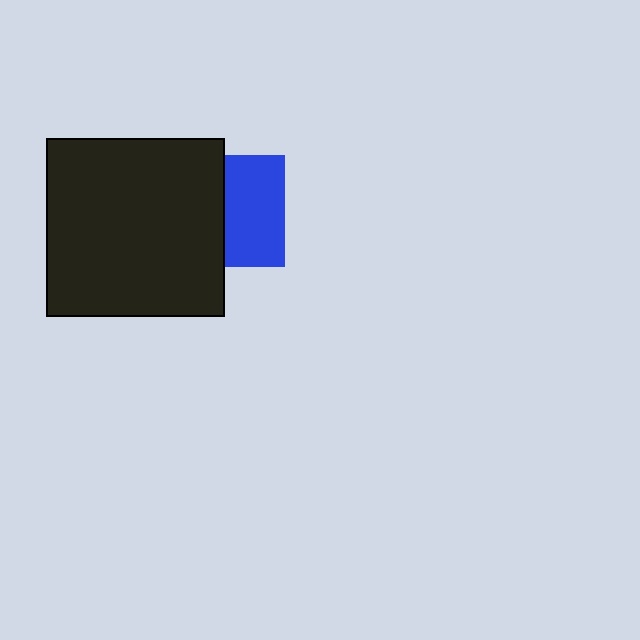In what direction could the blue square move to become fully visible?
The blue square could move right. That would shift it out from behind the black square entirely.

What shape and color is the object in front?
The object in front is a black square.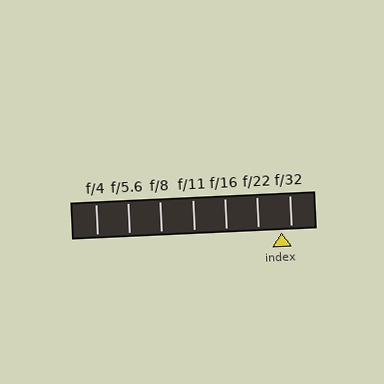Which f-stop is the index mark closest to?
The index mark is closest to f/32.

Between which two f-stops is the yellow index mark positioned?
The index mark is between f/22 and f/32.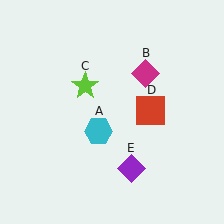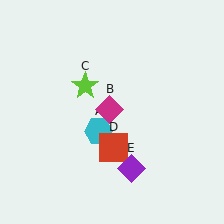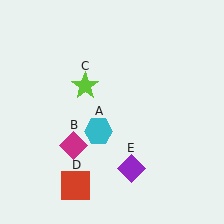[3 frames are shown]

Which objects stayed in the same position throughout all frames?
Cyan hexagon (object A) and lime star (object C) and purple diamond (object E) remained stationary.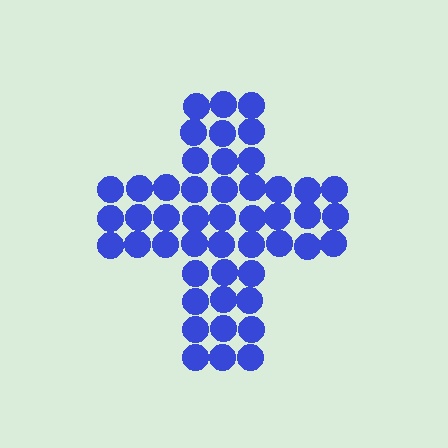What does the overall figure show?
The overall figure shows a cross.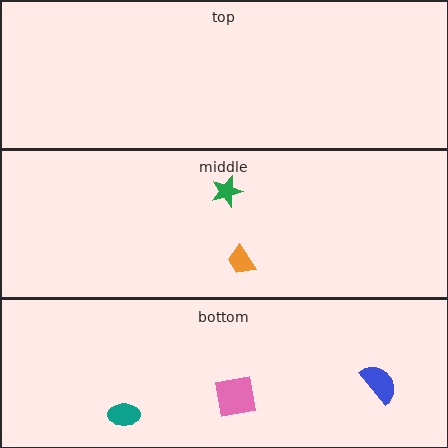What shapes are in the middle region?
The green star, the orange trapezoid.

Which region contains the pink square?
The bottom region.